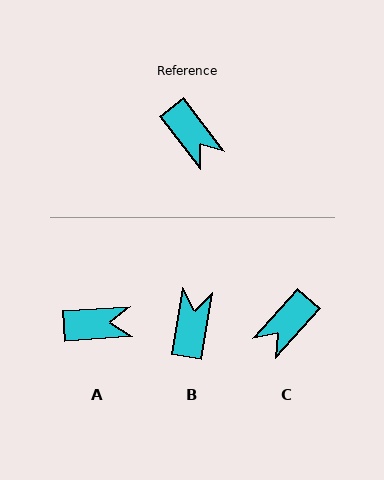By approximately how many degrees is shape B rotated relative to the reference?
Approximately 134 degrees counter-clockwise.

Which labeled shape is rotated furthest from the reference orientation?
B, about 134 degrees away.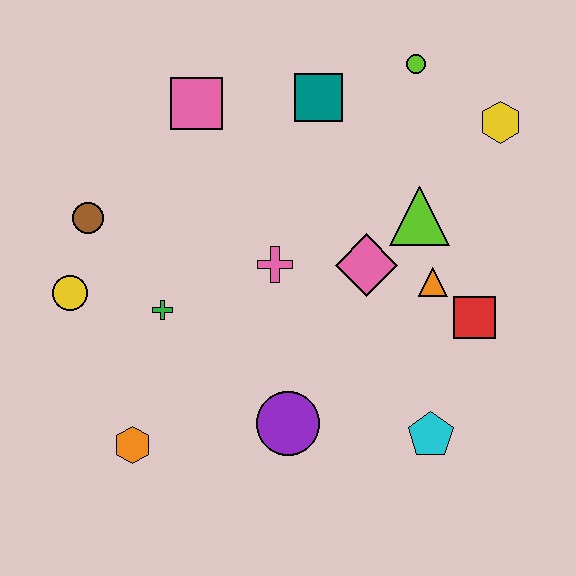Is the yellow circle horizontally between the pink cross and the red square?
No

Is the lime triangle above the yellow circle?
Yes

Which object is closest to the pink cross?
The pink diamond is closest to the pink cross.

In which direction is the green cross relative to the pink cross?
The green cross is to the left of the pink cross.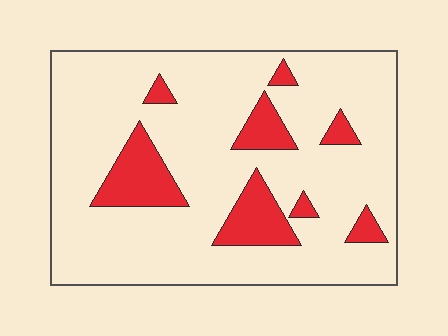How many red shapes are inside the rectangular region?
8.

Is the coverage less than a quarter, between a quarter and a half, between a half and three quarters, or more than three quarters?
Less than a quarter.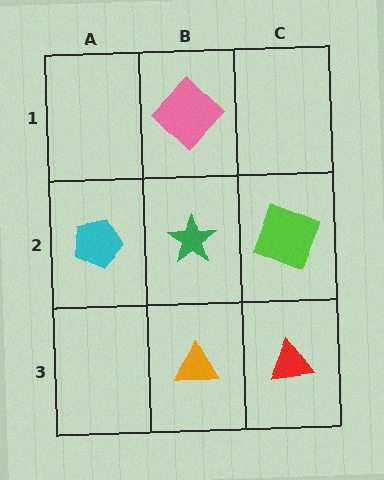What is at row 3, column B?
An orange triangle.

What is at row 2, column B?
A green star.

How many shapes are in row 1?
1 shape.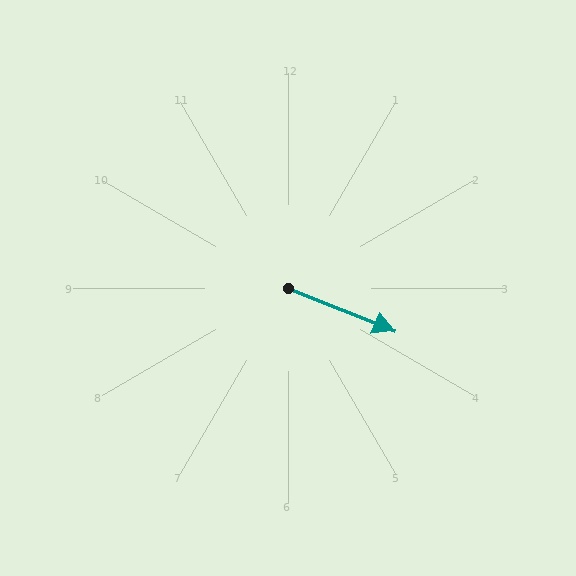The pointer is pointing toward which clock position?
Roughly 4 o'clock.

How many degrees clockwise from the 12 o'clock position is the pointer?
Approximately 112 degrees.